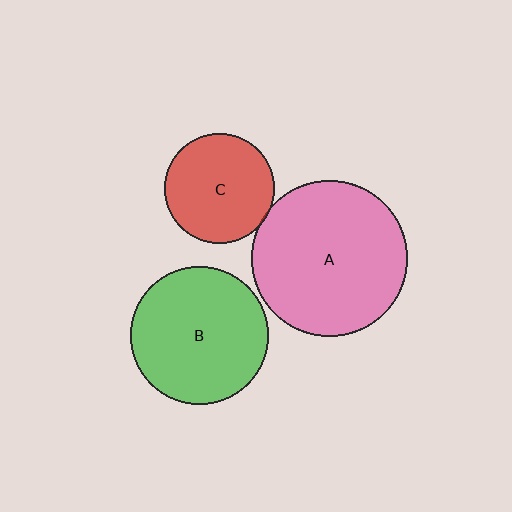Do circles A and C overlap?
Yes.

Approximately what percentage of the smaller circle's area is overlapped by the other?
Approximately 5%.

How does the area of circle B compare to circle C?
Approximately 1.6 times.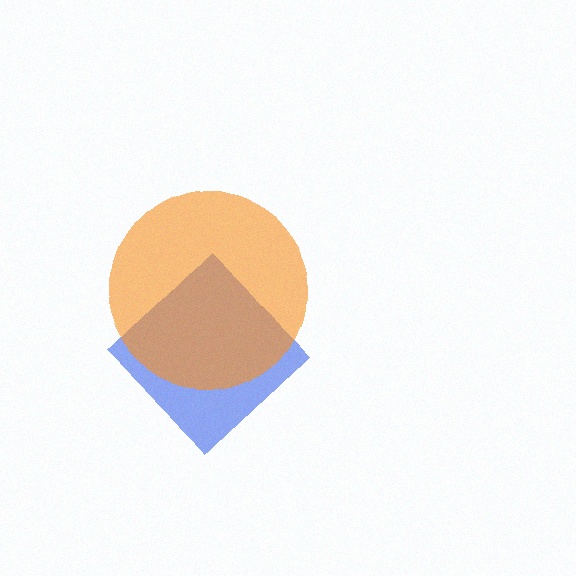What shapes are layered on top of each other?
The layered shapes are: a blue diamond, an orange circle.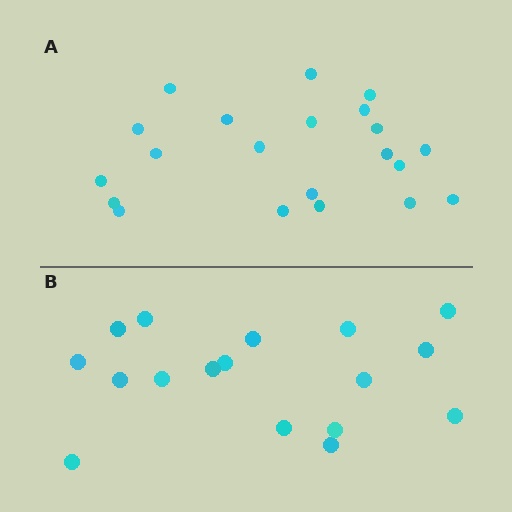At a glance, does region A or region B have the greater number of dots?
Region A (the top region) has more dots.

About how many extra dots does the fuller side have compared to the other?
Region A has about 4 more dots than region B.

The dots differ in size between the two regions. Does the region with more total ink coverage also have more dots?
No. Region B has more total ink coverage because its dots are larger, but region A actually contains more individual dots. Total area can be misleading — the number of items is what matters here.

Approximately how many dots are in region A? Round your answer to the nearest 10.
About 20 dots. (The exact count is 21, which rounds to 20.)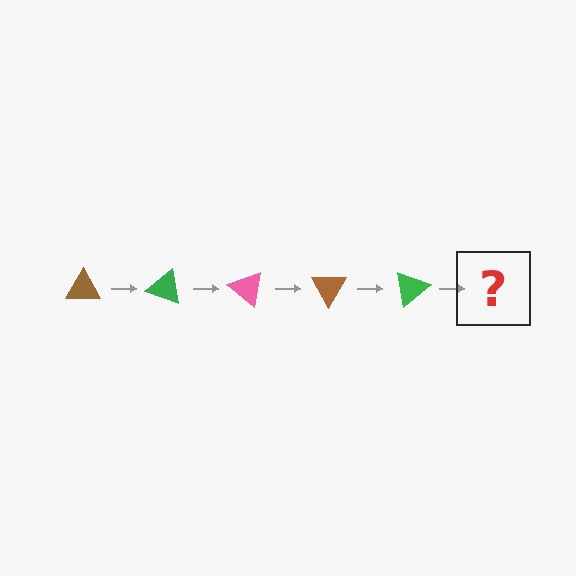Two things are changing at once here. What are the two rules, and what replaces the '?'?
The two rules are that it rotates 20 degrees each step and the color cycles through brown, green, and pink. The '?' should be a pink triangle, rotated 100 degrees from the start.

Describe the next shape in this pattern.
It should be a pink triangle, rotated 100 degrees from the start.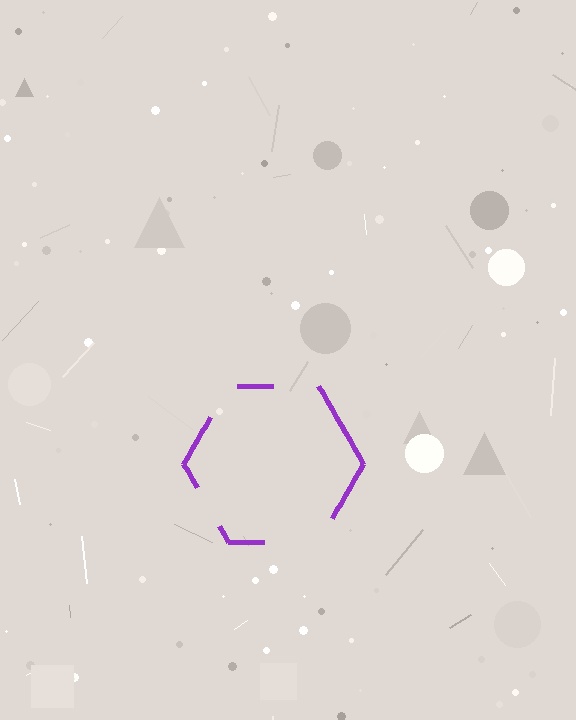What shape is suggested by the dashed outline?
The dashed outline suggests a hexagon.